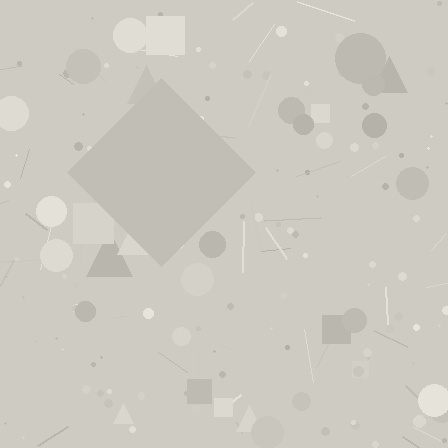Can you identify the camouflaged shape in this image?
The camouflaged shape is a diamond.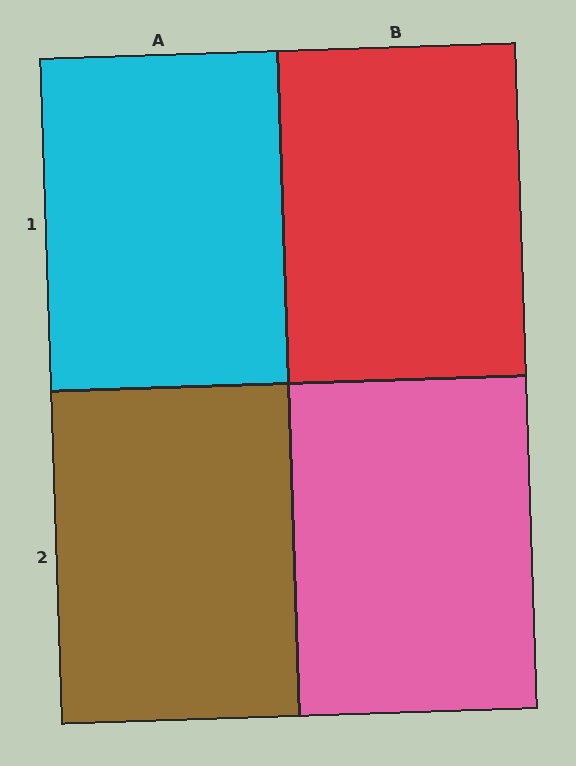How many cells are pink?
1 cell is pink.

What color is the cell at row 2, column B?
Pink.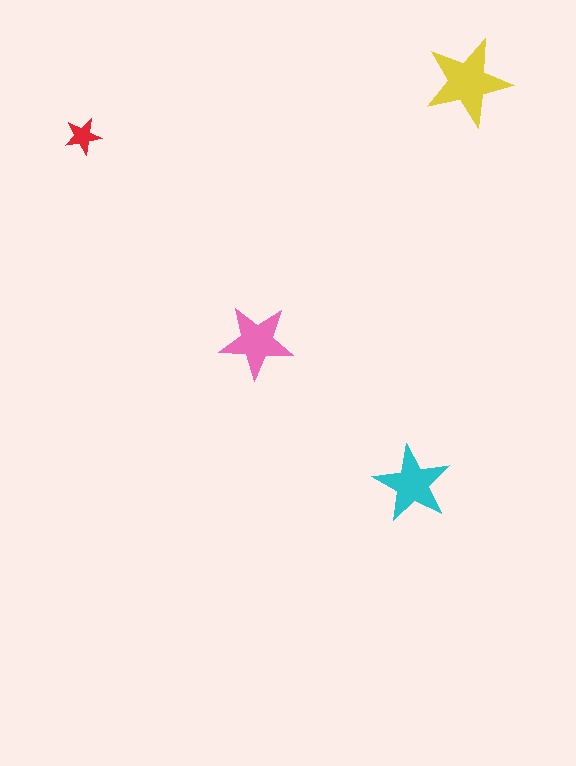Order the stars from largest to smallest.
the yellow one, the cyan one, the pink one, the red one.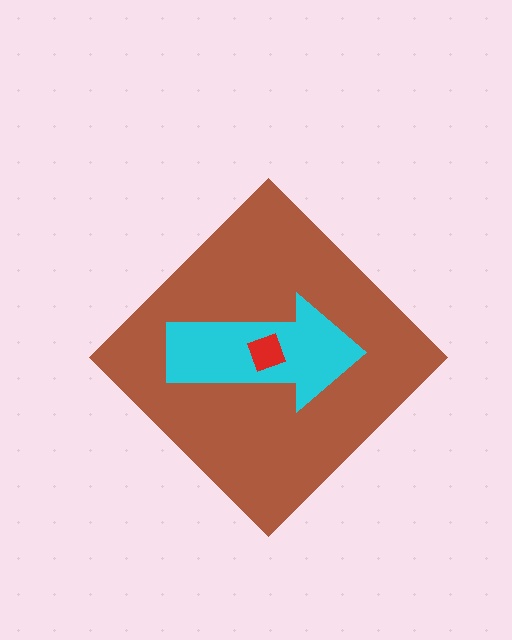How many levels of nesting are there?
3.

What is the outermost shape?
The brown diamond.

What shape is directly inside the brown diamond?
The cyan arrow.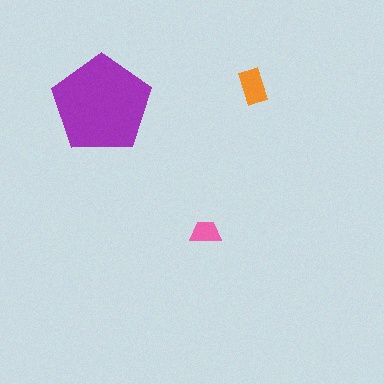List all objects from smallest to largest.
The pink trapezoid, the orange rectangle, the purple pentagon.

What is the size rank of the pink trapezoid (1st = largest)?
3rd.